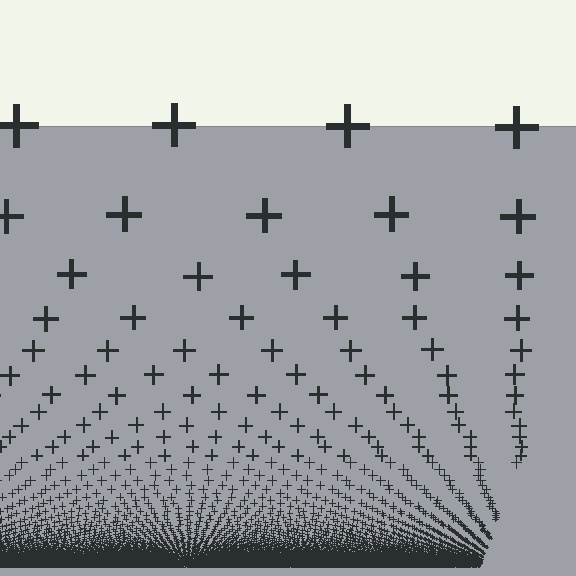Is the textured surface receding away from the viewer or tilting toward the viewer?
The surface appears to tilt toward the viewer. Texture elements get larger and sparser toward the top.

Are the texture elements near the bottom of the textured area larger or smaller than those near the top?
Smaller. The gradient is inverted — elements near the bottom are smaller and denser.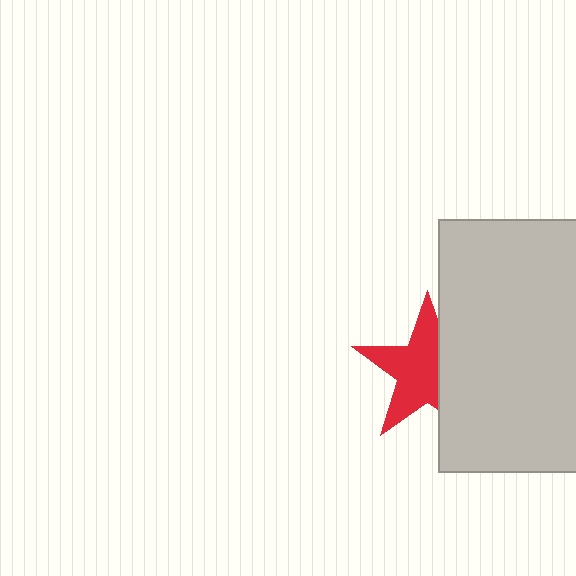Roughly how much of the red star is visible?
About half of it is visible (roughly 63%).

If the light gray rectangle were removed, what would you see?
You would see the complete red star.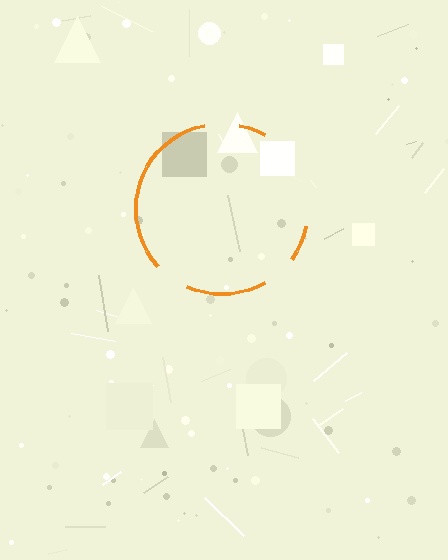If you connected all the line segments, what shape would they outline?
They would outline a circle.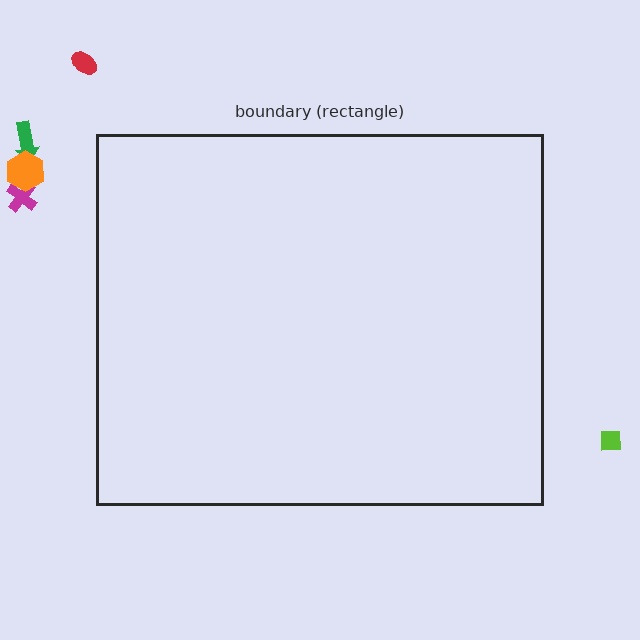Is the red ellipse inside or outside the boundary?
Outside.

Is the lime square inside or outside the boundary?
Outside.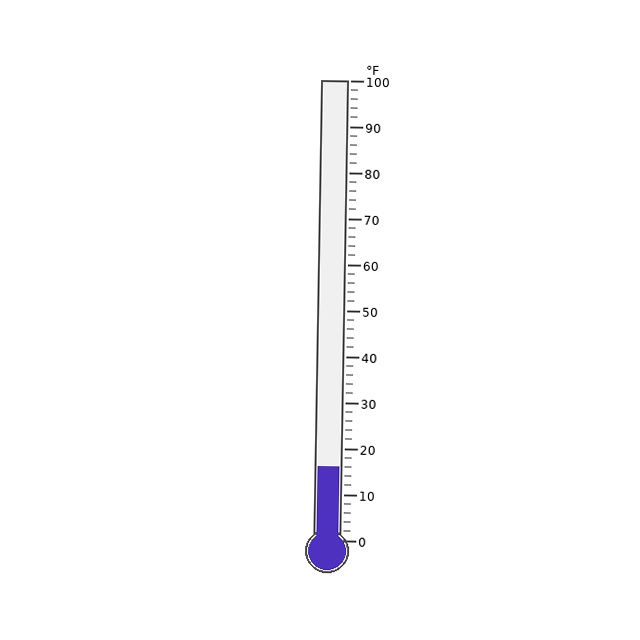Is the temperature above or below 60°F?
The temperature is below 60°F.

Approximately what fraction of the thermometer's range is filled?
The thermometer is filled to approximately 15% of its range.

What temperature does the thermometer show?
The thermometer shows approximately 16°F.